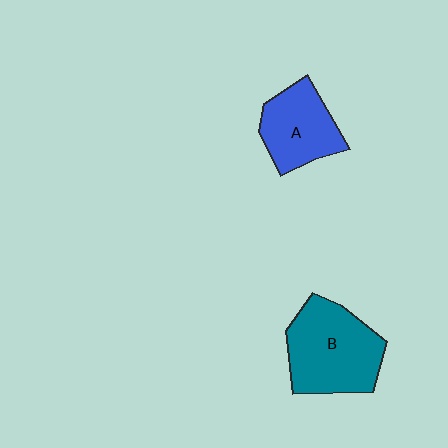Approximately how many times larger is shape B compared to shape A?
Approximately 1.4 times.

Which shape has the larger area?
Shape B (teal).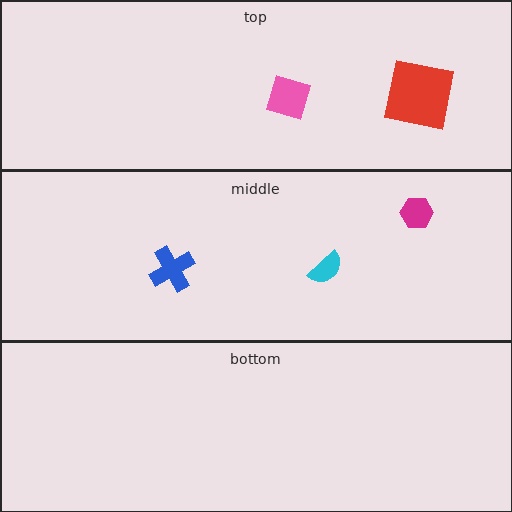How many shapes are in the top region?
2.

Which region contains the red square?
The top region.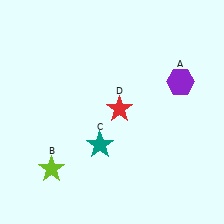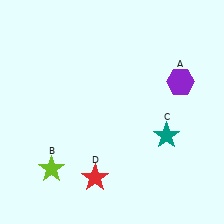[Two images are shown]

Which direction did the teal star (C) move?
The teal star (C) moved right.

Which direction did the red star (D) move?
The red star (D) moved down.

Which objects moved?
The objects that moved are: the teal star (C), the red star (D).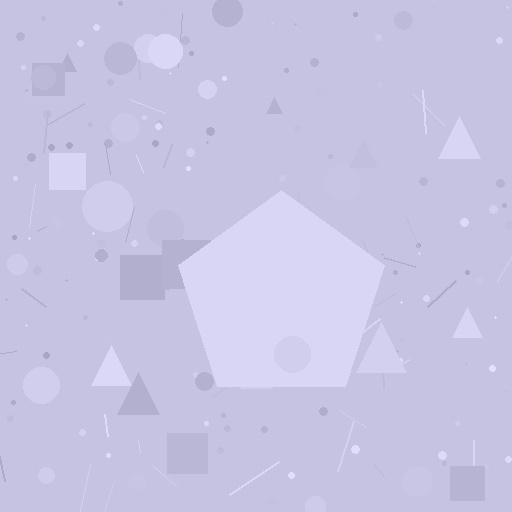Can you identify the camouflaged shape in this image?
The camouflaged shape is a pentagon.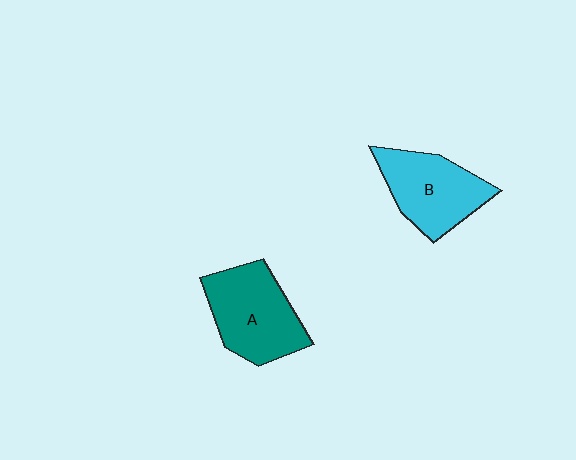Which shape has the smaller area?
Shape B (cyan).